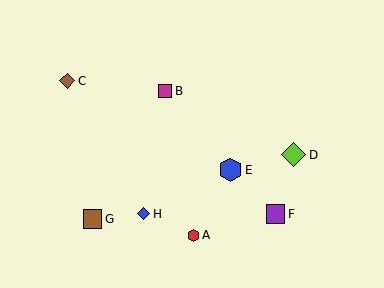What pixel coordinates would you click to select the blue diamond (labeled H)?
Click at (144, 214) to select the blue diamond H.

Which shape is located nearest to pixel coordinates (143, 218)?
The blue diamond (labeled H) at (144, 214) is nearest to that location.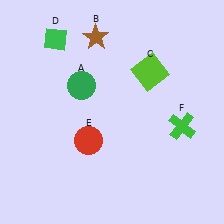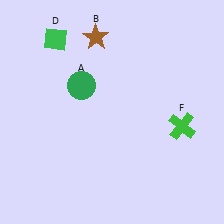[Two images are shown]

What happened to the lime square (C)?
The lime square (C) was removed in Image 2. It was in the top-right area of Image 1.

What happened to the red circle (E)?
The red circle (E) was removed in Image 2. It was in the bottom-left area of Image 1.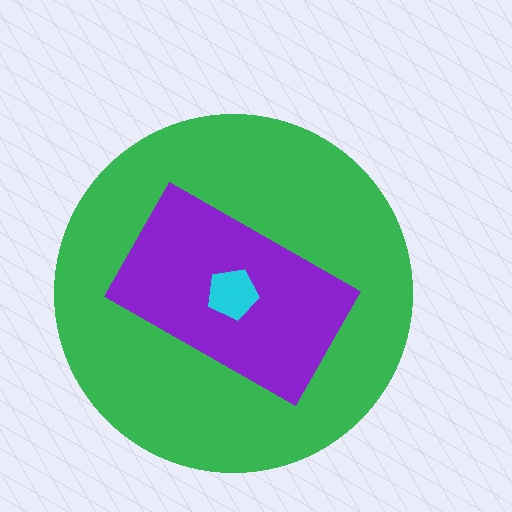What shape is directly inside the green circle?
The purple rectangle.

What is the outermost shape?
The green circle.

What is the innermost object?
The cyan pentagon.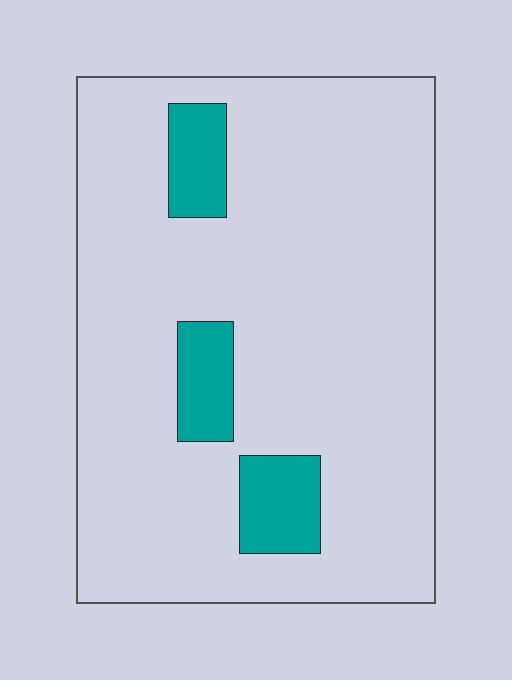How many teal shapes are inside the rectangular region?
3.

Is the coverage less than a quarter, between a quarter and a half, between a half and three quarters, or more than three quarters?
Less than a quarter.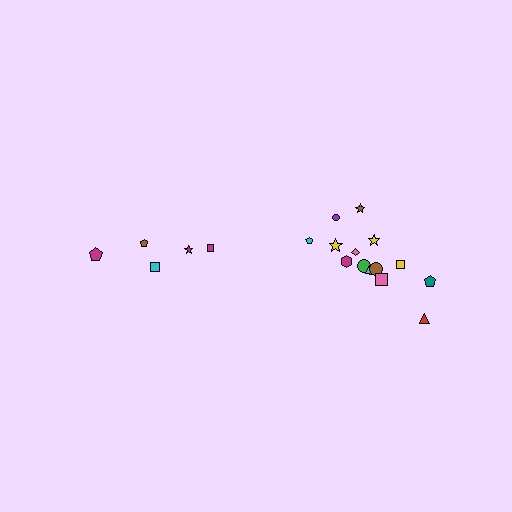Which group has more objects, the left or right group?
The right group.